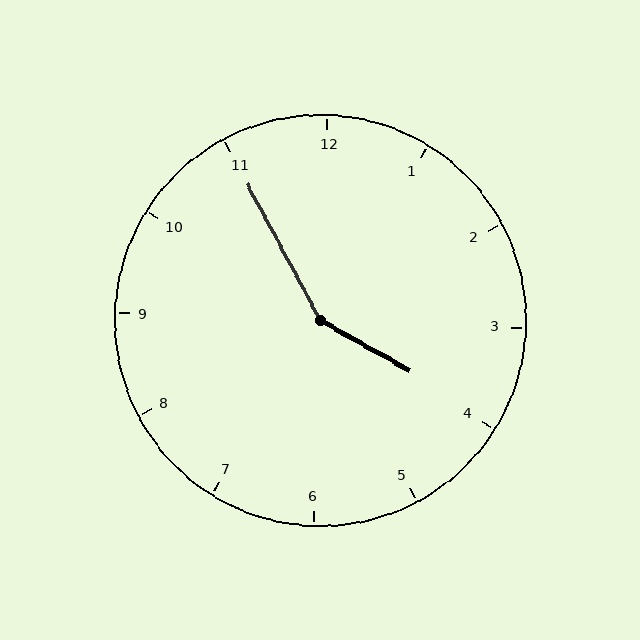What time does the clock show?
3:55.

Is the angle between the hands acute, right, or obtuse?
It is obtuse.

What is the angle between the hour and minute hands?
Approximately 148 degrees.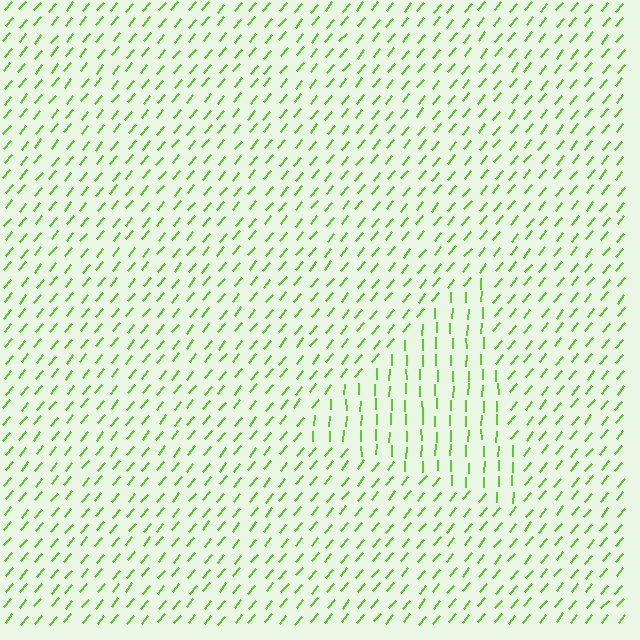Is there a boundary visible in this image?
Yes, there is a texture boundary formed by a change in line orientation.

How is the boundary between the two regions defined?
The boundary is defined purely by a change in line orientation (approximately 39 degrees difference). All lines are the same color and thickness.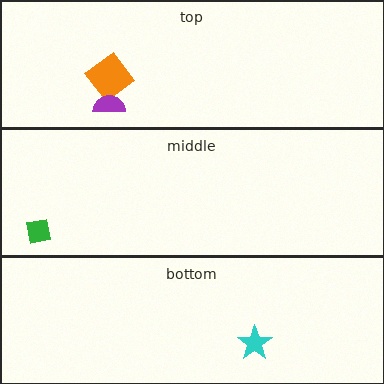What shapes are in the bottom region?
The cyan star.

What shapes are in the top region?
The orange diamond, the purple semicircle.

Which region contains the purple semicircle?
The top region.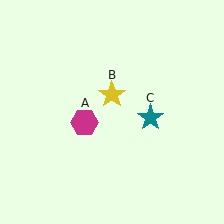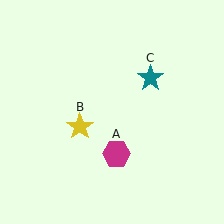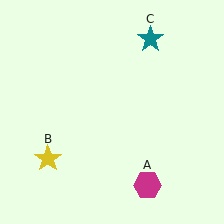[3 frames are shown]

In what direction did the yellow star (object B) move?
The yellow star (object B) moved down and to the left.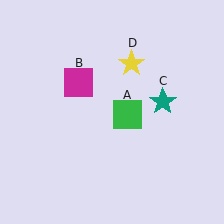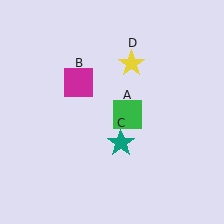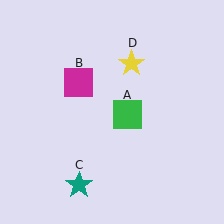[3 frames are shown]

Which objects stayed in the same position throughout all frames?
Green square (object A) and magenta square (object B) and yellow star (object D) remained stationary.